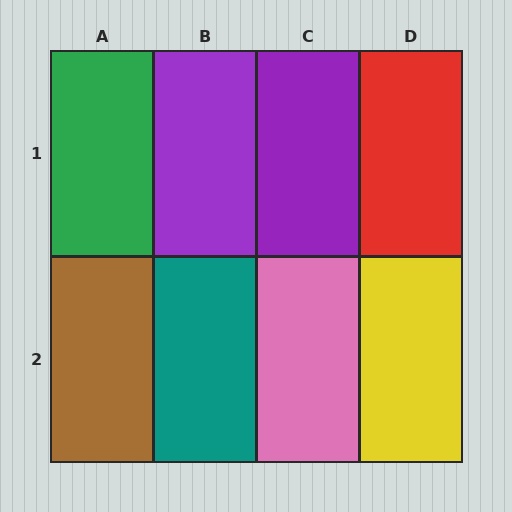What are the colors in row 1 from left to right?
Green, purple, purple, red.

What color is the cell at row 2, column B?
Teal.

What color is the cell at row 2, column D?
Yellow.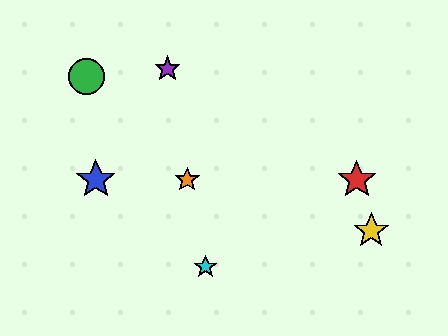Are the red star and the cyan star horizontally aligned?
No, the red star is at y≈180 and the cyan star is at y≈267.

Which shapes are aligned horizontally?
The red star, the blue star, the orange star are aligned horizontally.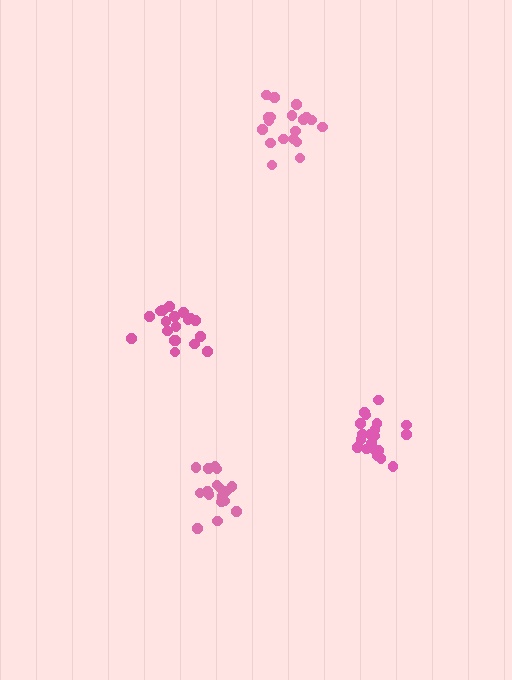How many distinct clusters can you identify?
There are 4 distinct clusters.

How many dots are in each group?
Group 1: 20 dots, Group 2: 19 dots, Group 3: 17 dots, Group 4: 19 dots (75 total).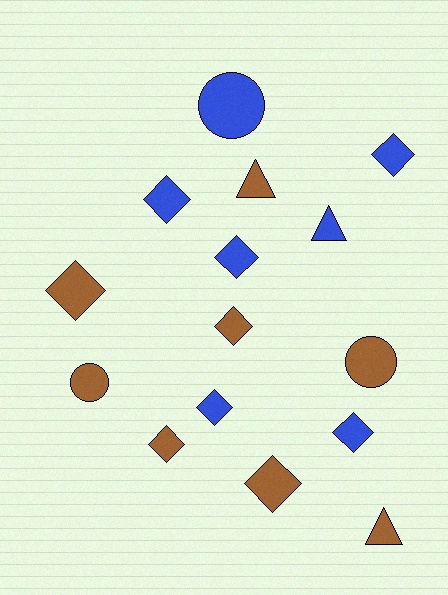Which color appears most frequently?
Brown, with 8 objects.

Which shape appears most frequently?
Diamond, with 9 objects.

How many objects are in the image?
There are 15 objects.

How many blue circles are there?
There is 1 blue circle.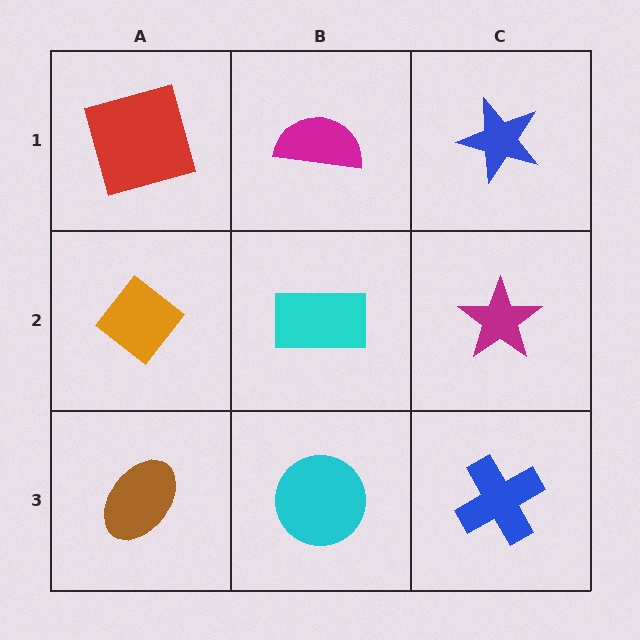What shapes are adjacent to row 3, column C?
A magenta star (row 2, column C), a cyan circle (row 3, column B).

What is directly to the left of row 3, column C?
A cyan circle.